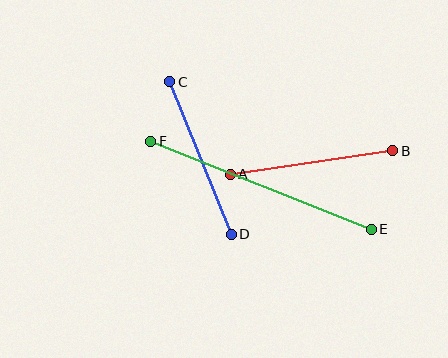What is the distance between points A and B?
The distance is approximately 164 pixels.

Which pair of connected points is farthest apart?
Points E and F are farthest apart.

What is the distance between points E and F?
The distance is approximately 237 pixels.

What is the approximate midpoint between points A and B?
The midpoint is at approximately (311, 163) pixels.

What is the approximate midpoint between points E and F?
The midpoint is at approximately (261, 185) pixels.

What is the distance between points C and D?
The distance is approximately 165 pixels.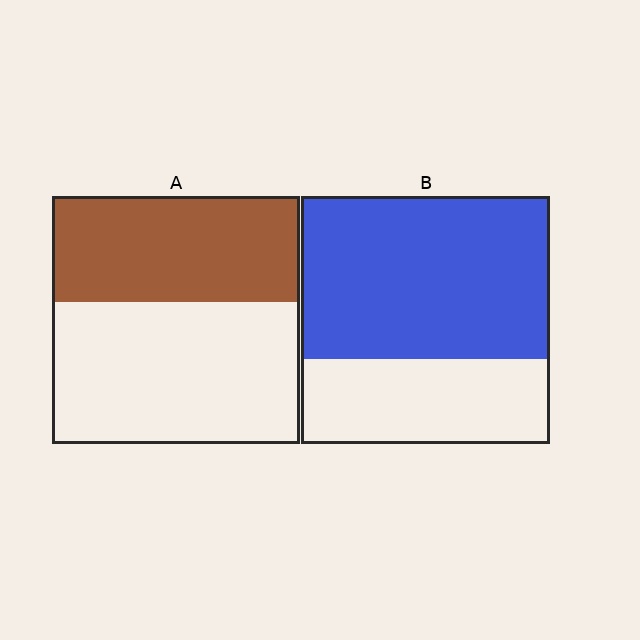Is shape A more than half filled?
No.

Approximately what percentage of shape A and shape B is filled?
A is approximately 45% and B is approximately 65%.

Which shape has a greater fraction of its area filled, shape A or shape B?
Shape B.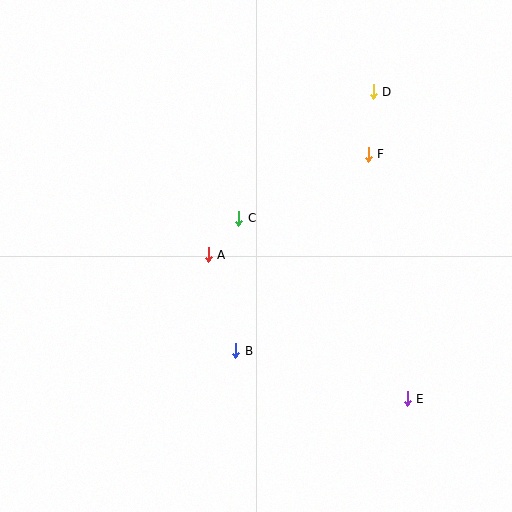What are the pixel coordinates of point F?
Point F is at (368, 154).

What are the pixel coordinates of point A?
Point A is at (208, 255).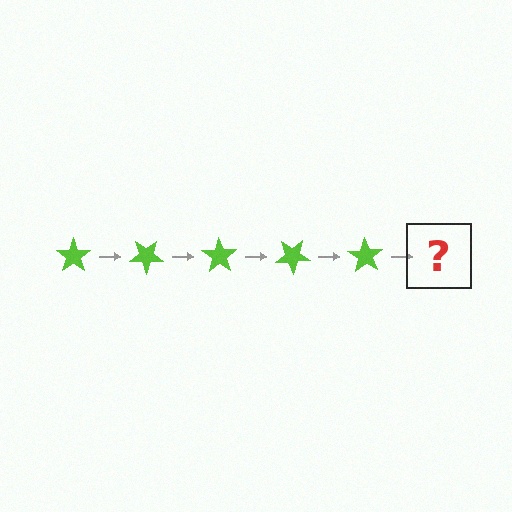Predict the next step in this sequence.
The next step is a lime star rotated 175 degrees.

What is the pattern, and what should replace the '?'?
The pattern is that the star rotates 35 degrees each step. The '?' should be a lime star rotated 175 degrees.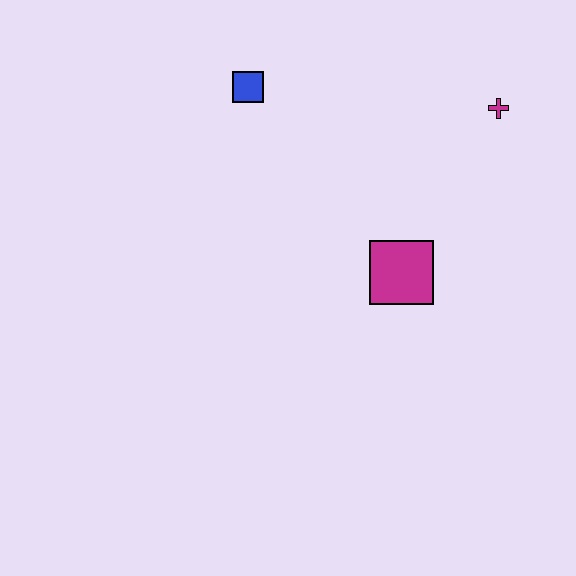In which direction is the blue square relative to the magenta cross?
The blue square is to the left of the magenta cross.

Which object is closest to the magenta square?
The magenta cross is closest to the magenta square.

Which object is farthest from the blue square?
The magenta cross is farthest from the blue square.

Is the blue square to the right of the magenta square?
No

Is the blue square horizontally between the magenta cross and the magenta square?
No